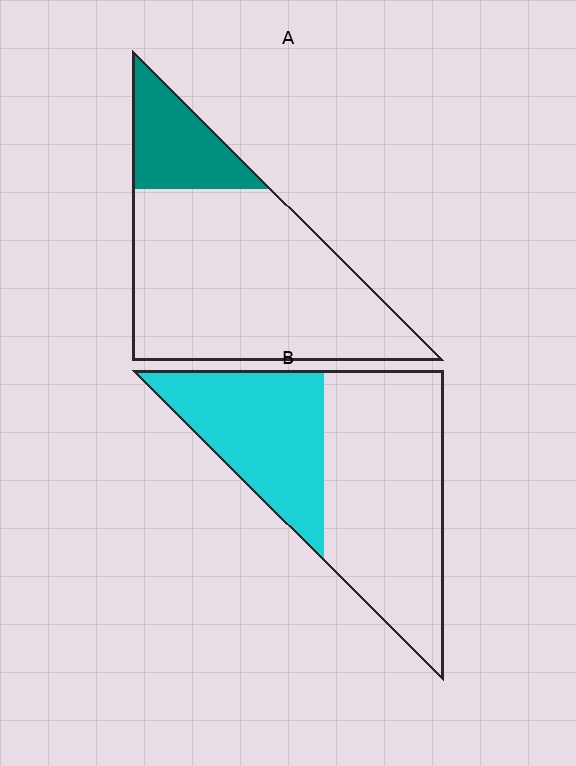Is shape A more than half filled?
No.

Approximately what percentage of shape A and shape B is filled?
A is approximately 20% and B is approximately 40%.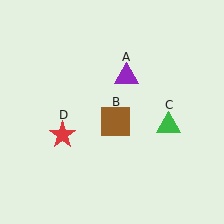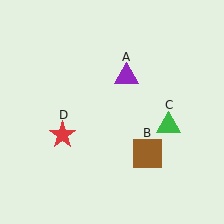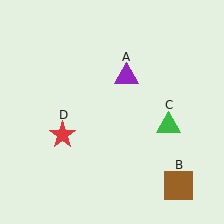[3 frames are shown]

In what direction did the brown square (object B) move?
The brown square (object B) moved down and to the right.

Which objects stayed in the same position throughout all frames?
Purple triangle (object A) and green triangle (object C) and red star (object D) remained stationary.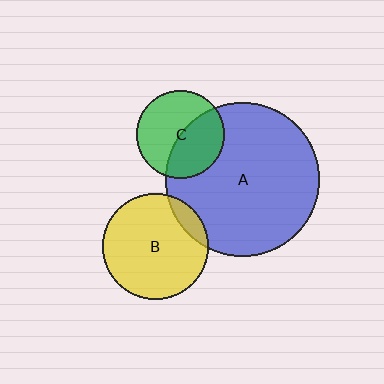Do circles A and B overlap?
Yes.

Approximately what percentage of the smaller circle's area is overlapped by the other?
Approximately 10%.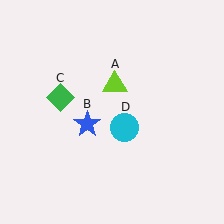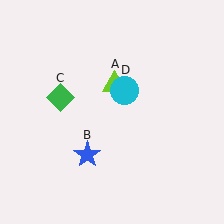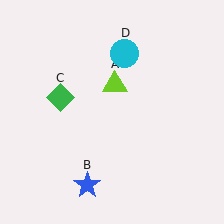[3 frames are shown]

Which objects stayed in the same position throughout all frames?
Lime triangle (object A) and green diamond (object C) remained stationary.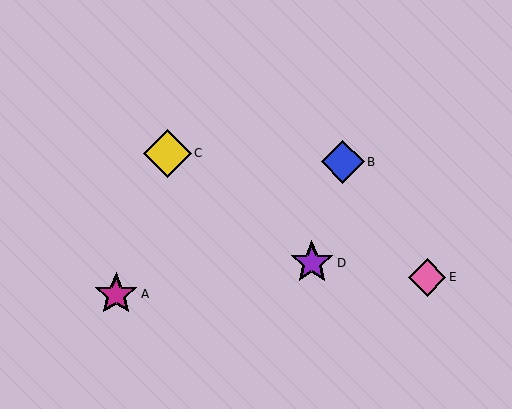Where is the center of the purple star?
The center of the purple star is at (312, 263).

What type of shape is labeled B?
Shape B is a blue diamond.